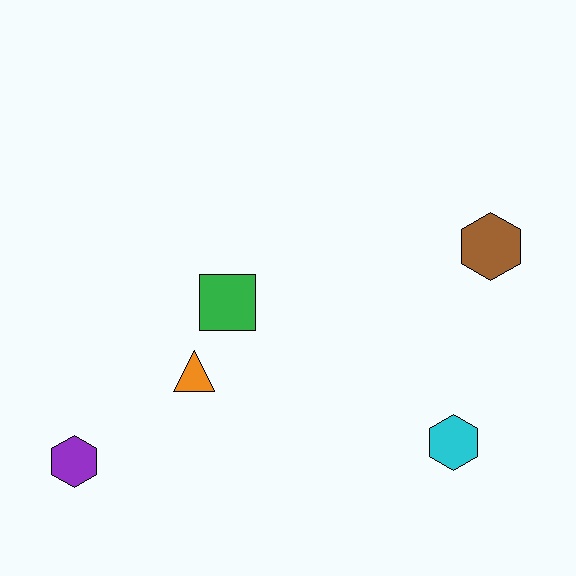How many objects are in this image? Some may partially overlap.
There are 5 objects.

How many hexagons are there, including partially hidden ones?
There are 3 hexagons.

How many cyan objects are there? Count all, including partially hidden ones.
There is 1 cyan object.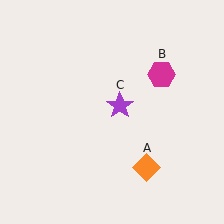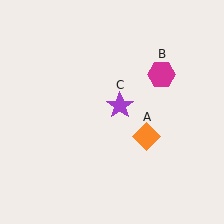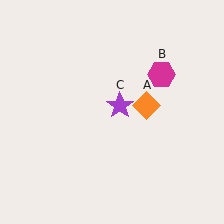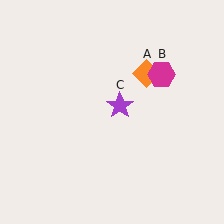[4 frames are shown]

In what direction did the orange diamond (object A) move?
The orange diamond (object A) moved up.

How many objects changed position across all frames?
1 object changed position: orange diamond (object A).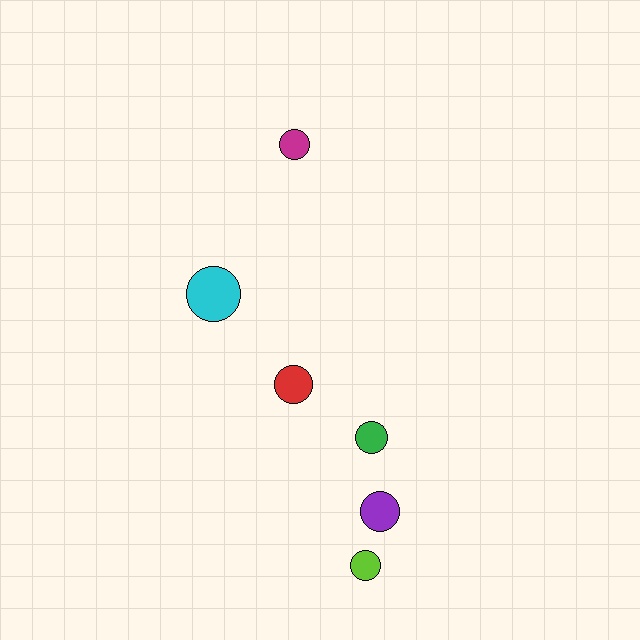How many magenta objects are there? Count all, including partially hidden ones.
There is 1 magenta object.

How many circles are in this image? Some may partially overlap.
There are 6 circles.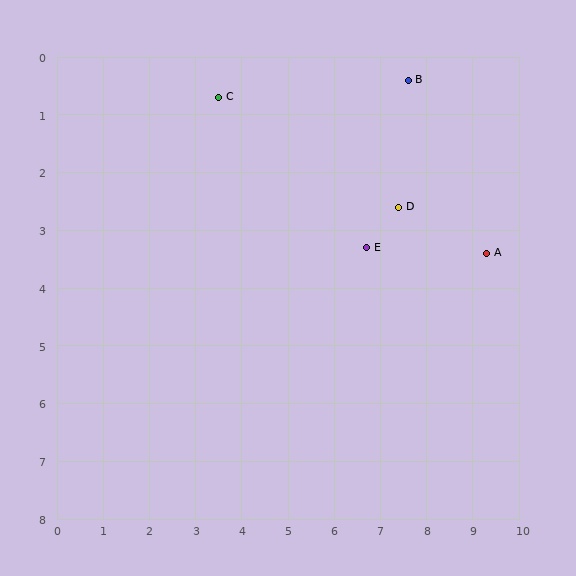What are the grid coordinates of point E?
Point E is at approximately (6.7, 3.3).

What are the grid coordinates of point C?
Point C is at approximately (3.5, 0.7).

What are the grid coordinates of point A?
Point A is at approximately (9.3, 3.4).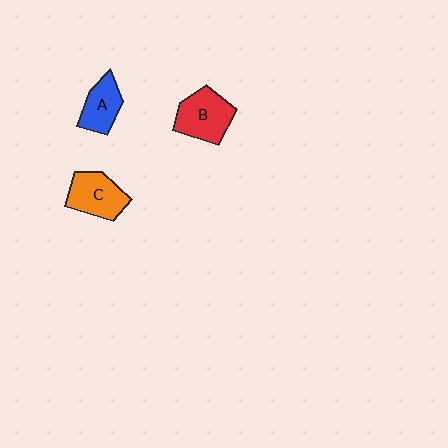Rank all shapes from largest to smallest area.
From largest to smallest: B (red), C (orange), A (blue).